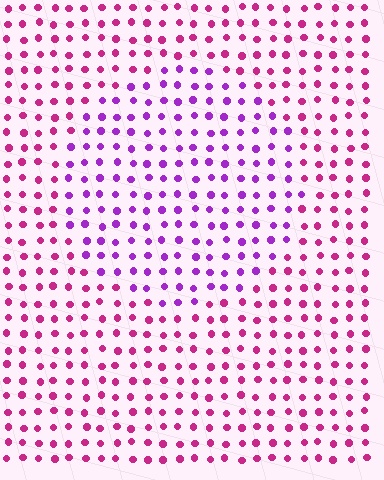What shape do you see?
I see a circle.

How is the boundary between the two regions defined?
The boundary is defined purely by a slight shift in hue (about 37 degrees). Spacing, size, and orientation are identical on both sides.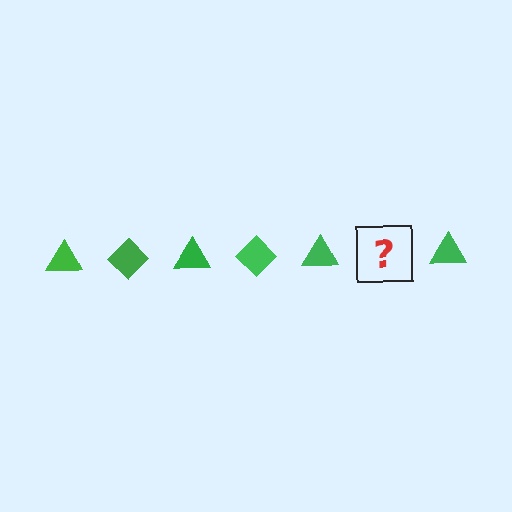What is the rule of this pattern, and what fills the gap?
The rule is that the pattern cycles through triangle, diamond shapes in green. The gap should be filled with a green diamond.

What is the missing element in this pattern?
The missing element is a green diamond.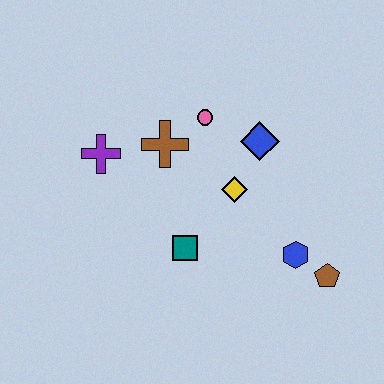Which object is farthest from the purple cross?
The brown pentagon is farthest from the purple cross.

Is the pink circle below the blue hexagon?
No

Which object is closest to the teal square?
The yellow diamond is closest to the teal square.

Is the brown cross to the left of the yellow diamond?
Yes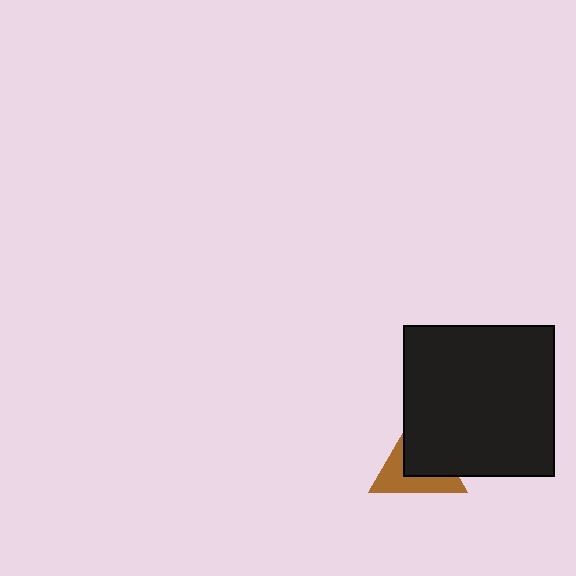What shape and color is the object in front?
The object in front is a black square.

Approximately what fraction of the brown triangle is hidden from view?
Roughly 53% of the brown triangle is hidden behind the black square.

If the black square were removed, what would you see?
You would see the complete brown triangle.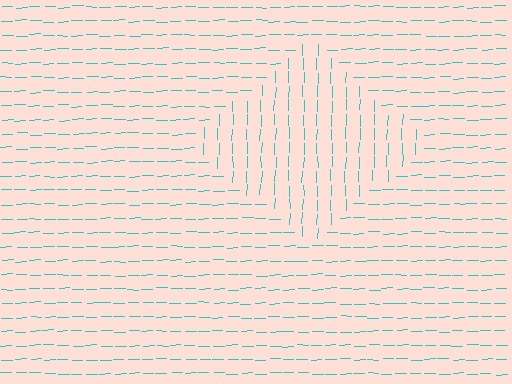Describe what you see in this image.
The image is filled with small cyan line segments. A diamond region in the image has lines oriented differently from the surrounding lines, creating a visible texture boundary.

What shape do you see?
I see a diamond.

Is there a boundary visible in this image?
Yes, there is a texture boundary formed by a change in line orientation.